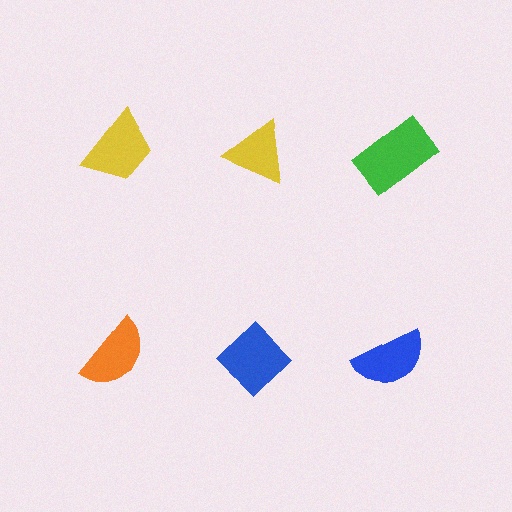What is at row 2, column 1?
An orange semicircle.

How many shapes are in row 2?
3 shapes.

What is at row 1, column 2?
A yellow triangle.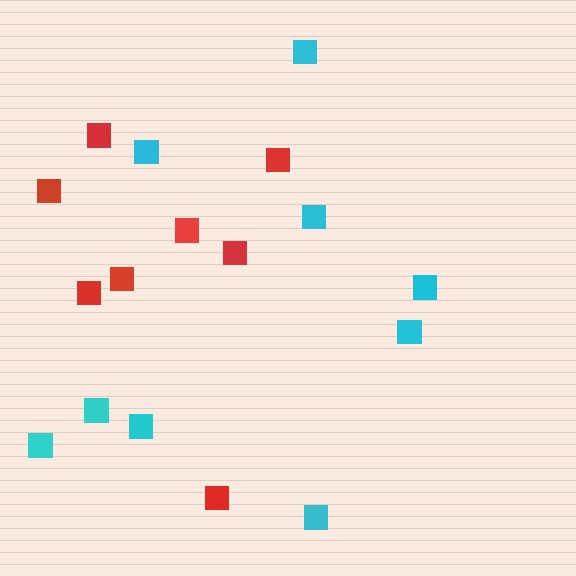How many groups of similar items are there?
There are 2 groups: one group of cyan squares (9) and one group of red squares (8).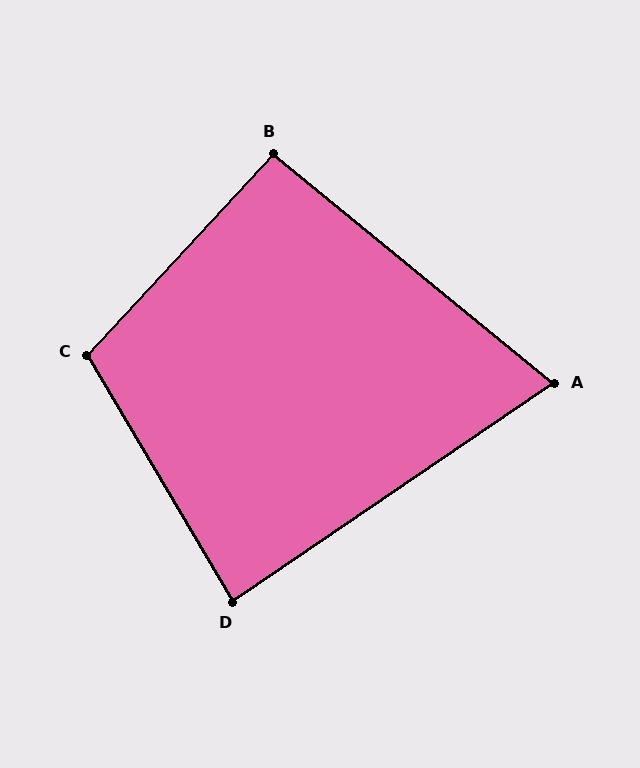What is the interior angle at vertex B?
Approximately 94 degrees (approximately right).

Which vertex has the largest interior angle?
C, at approximately 107 degrees.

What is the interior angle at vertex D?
Approximately 86 degrees (approximately right).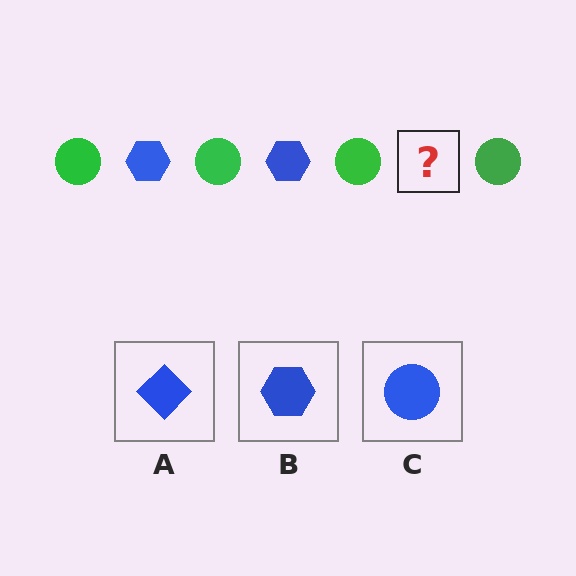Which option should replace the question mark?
Option B.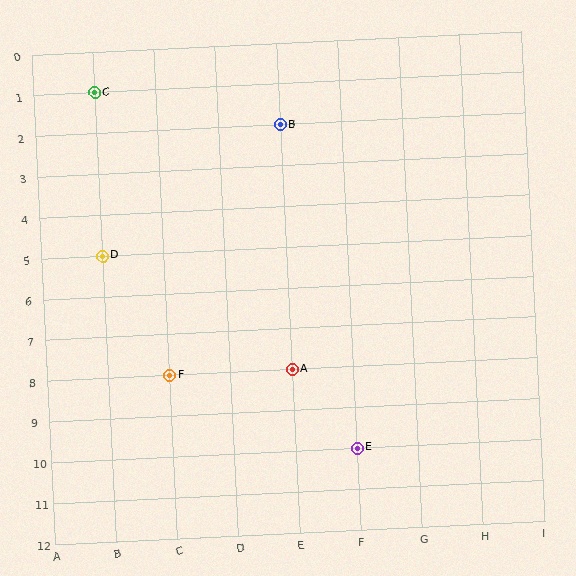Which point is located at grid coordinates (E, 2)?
Point B is at (E, 2).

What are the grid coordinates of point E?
Point E is at grid coordinates (F, 10).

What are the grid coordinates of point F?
Point F is at grid coordinates (C, 8).